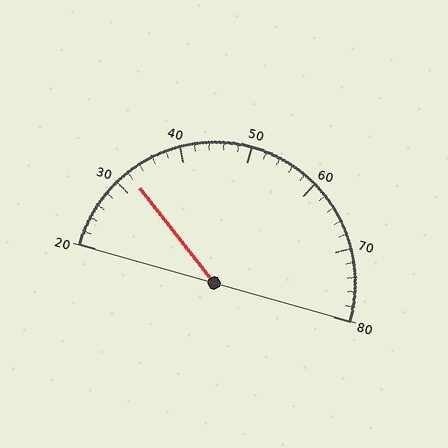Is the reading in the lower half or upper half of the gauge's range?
The reading is in the lower half of the range (20 to 80).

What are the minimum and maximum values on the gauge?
The gauge ranges from 20 to 80.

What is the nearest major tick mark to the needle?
The nearest major tick mark is 30.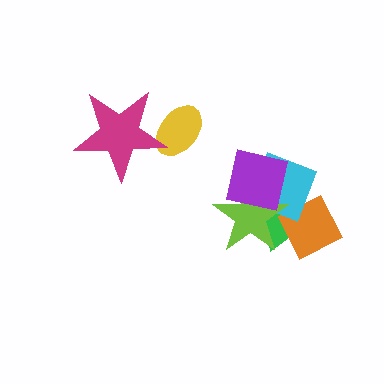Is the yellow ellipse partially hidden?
Yes, it is partially covered by another shape.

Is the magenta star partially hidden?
No, no other shape covers it.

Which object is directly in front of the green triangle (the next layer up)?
The orange diamond is directly in front of the green triangle.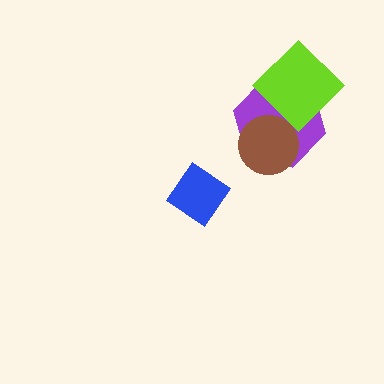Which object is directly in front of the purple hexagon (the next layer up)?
The lime diamond is directly in front of the purple hexagon.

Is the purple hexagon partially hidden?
Yes, it is partially covered by another shape.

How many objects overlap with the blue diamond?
0 objects overlap with the blue diamond.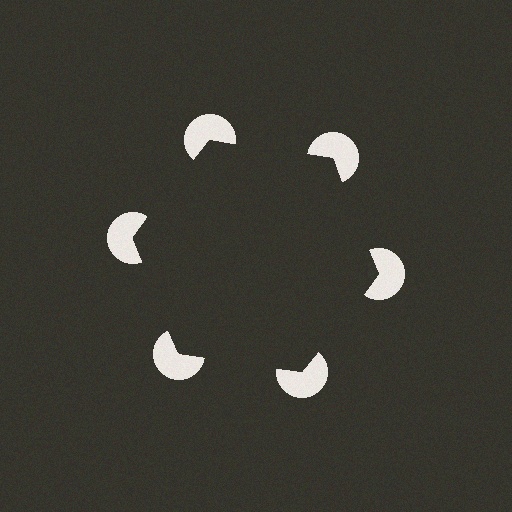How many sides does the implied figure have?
6 sides.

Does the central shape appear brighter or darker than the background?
It typically appears slightly darker than the background, even though no actual brightness change is drawn.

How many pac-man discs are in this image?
There are 6 — one at each vertex of the illusory hexagon.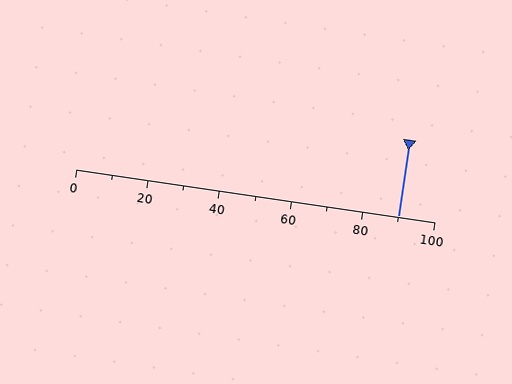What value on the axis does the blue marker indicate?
The marker indicates approximately 90.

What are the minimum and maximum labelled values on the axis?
The axis runs from 0 to 100.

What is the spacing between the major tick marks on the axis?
The major ticks are spaced 20 apart.